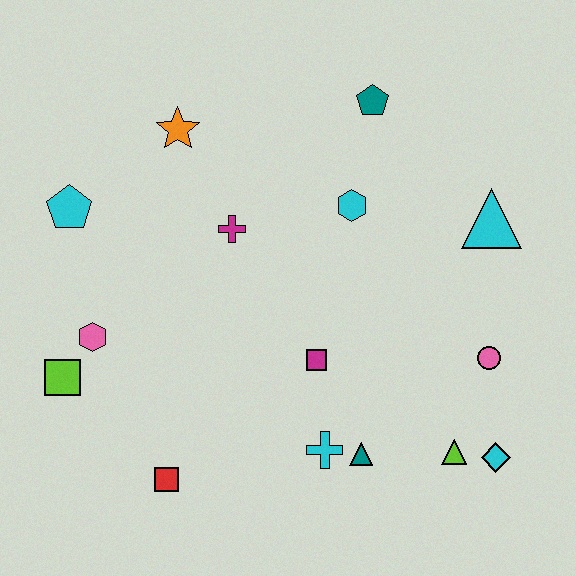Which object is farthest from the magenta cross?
The cyan diamond is farthest from the magenta cross.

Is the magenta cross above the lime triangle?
Yes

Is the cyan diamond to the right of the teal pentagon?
Yes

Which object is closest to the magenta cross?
The orange star is closest to the magenta cross.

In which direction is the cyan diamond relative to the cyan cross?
The cyan diamond is to the right of the cyan cross.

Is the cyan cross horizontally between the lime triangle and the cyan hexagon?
No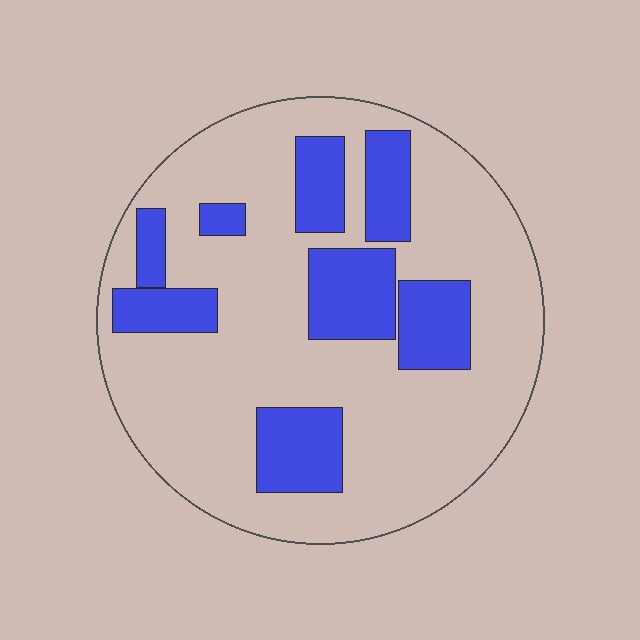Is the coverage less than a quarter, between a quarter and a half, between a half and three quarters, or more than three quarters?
Between a quarter and a half.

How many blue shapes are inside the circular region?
8.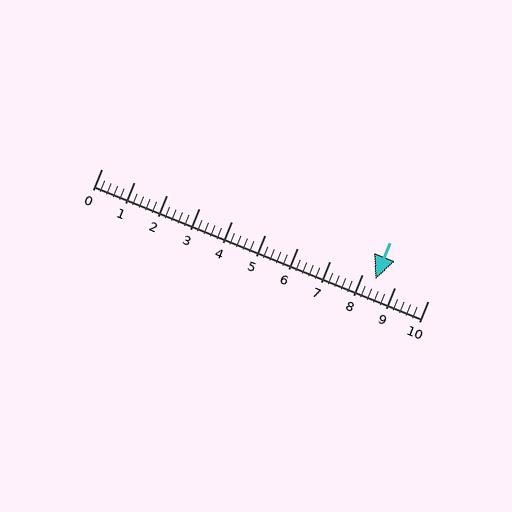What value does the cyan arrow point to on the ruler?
The cyan arrow points to approximately 8.4.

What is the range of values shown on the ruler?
The ruler shows values from 0 to 10.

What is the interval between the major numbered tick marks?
The major tick marks are spaced 1 units apart.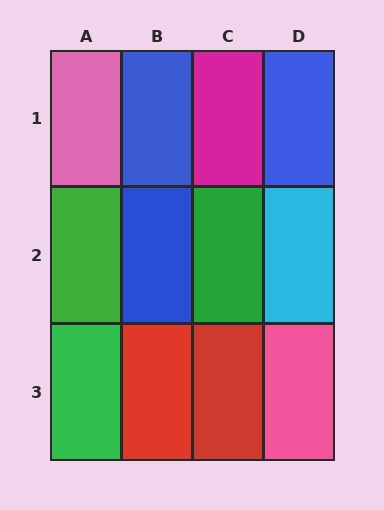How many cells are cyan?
1 cell is cyan.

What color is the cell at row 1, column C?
Magenta.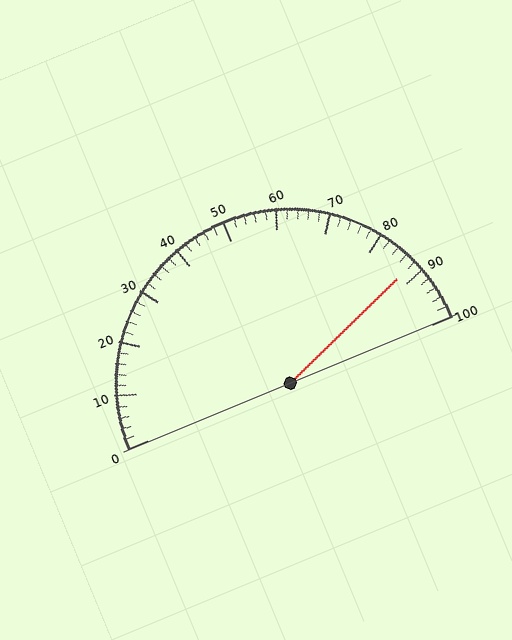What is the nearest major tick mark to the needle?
The nearest major tick mark is 90.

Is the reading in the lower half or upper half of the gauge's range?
The reading is in the upper half of the range (0 to 100).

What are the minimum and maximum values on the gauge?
The gauge ranges from 0 to 100.